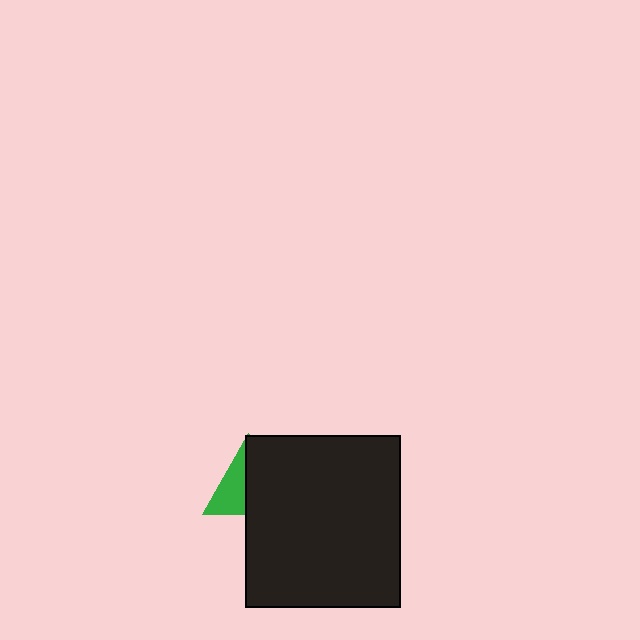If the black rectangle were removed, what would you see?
You would see the complete green triangle.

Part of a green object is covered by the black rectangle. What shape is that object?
It is a triangle.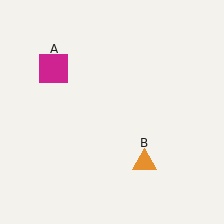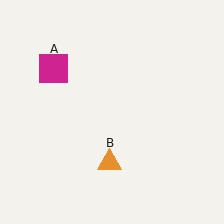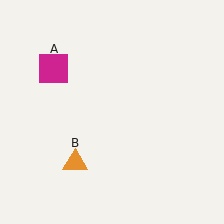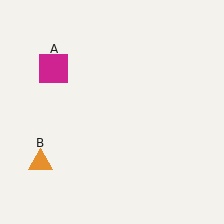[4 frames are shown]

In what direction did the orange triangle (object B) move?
The orange triangle (object B) moved left.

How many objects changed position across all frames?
1 object changed position: orange triangle (object B).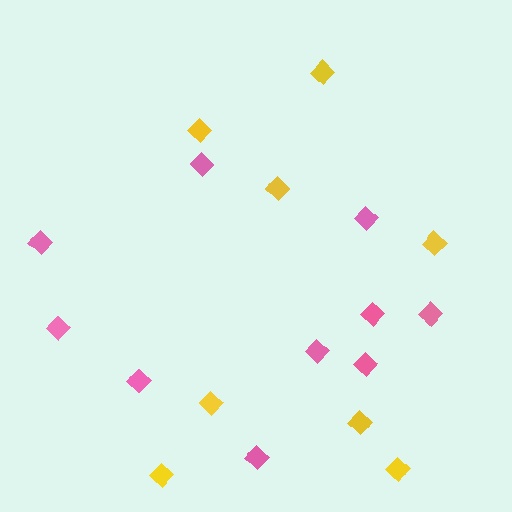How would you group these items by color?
There are 2 groups: one group of pink diamonds (10) and one group of yellow diamonds (8).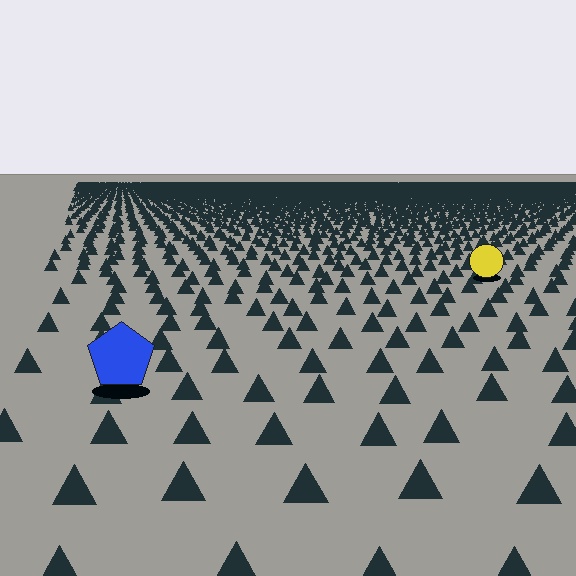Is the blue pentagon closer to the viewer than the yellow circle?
Yes. The blue pentagon is closer — you can tell from the texture gradient: the ground texture is coarser near it.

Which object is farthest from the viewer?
The yellow circle is farthest from the viewer. It appears smaller and the ground texture around it is denser.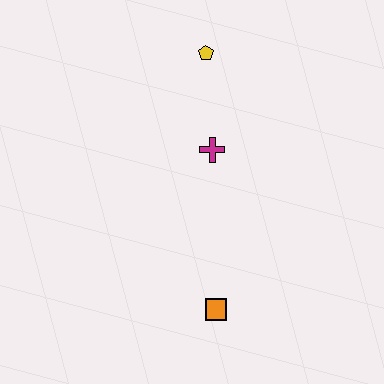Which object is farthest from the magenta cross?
The orange square is farthest from the magenta cross.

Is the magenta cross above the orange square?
Yes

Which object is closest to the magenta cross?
The yellow pentagon is closest to the magenta cross.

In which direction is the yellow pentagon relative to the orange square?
The yellow pentagon is above the orange square.